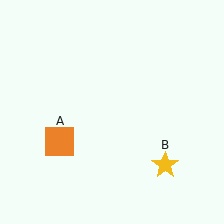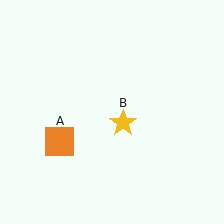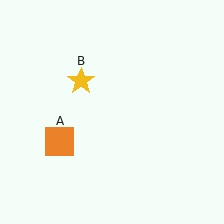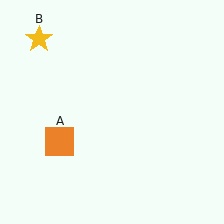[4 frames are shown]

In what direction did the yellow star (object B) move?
The yellow star (object B) moved up and to the left.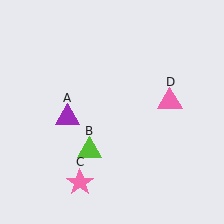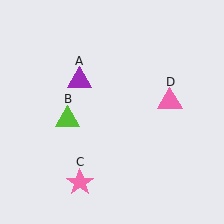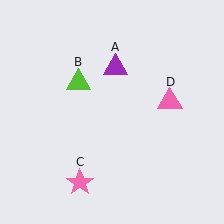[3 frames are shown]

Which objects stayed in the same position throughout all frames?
Pink star (object C) and pink triangle (object D) remained stationary.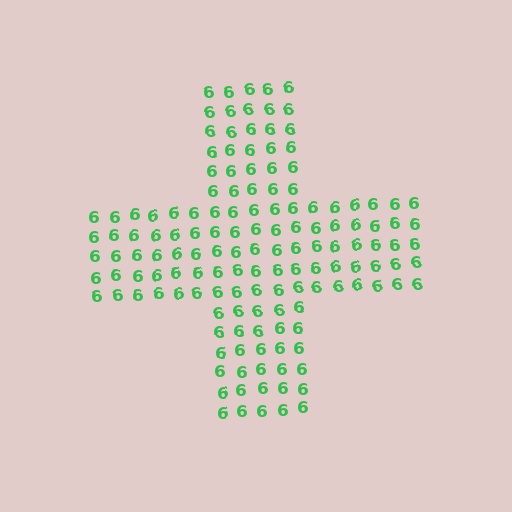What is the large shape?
The large shape is a cross.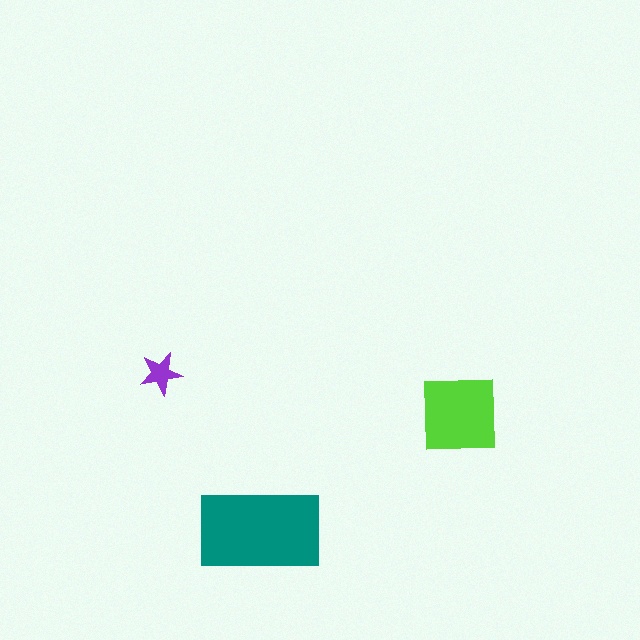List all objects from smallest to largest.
The purple star, the lime square, the teal rectangle.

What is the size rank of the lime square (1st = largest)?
2nd.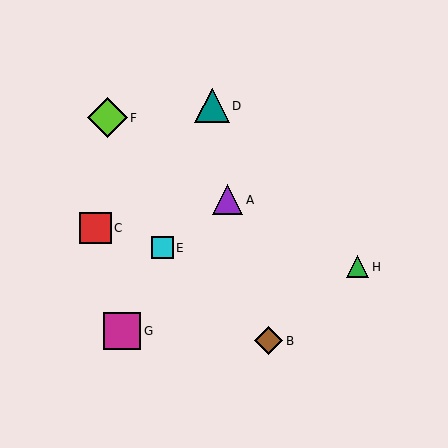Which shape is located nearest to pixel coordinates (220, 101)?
The teal triangle (labeled D) at (212, 106) is nearest to that location.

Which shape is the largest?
The lime diamond (labeled F) is the largest.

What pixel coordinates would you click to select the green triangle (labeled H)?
Click at (358, 267) to select the green triangle H.